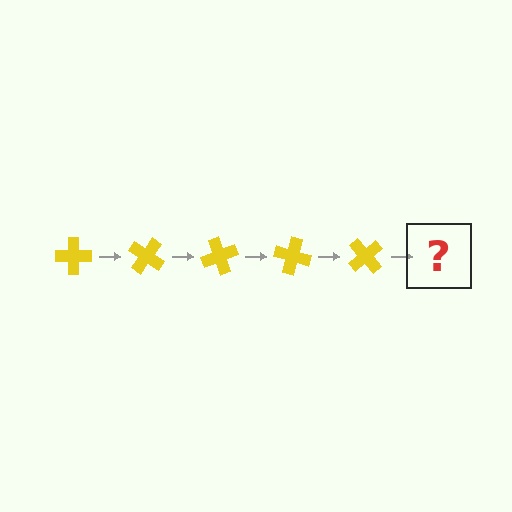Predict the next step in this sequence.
The next step is a yellow cross rotated 175 degrees.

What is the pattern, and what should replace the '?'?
The pattern is that the cross rotates 35 degrees each step. The '?' should be a yellow cross rotated 175 degrees.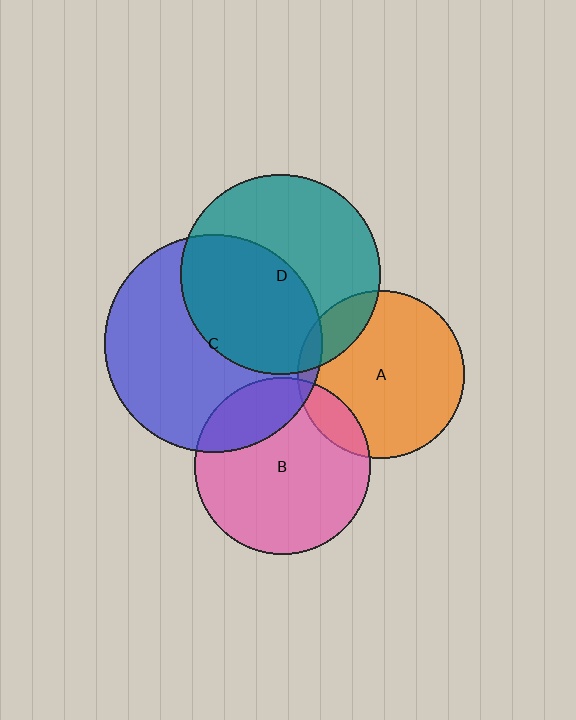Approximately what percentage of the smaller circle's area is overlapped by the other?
Approximately 15%.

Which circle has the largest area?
Circle C (blue).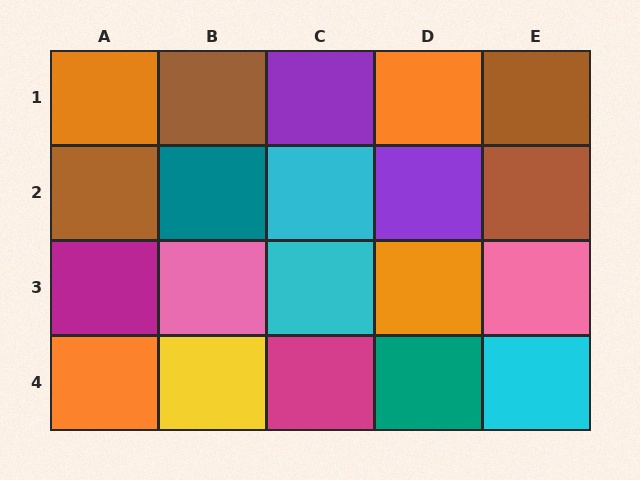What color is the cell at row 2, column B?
Teal.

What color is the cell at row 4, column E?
Cyan.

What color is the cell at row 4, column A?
Orange.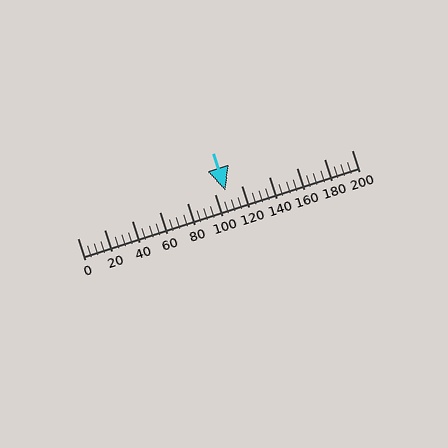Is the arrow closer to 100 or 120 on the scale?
The arrow is closer to 100.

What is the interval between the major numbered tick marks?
The major tick marks are spaced 20 units apart.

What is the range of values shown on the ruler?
The ruler shows values from 0 to 200.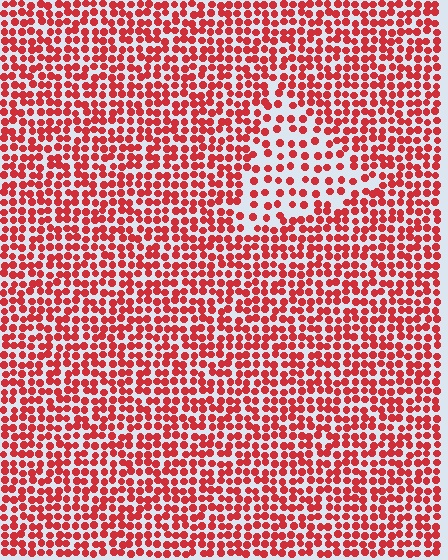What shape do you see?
I see a triangle.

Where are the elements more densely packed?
The elements are more densely packed outside the triangle boundary.